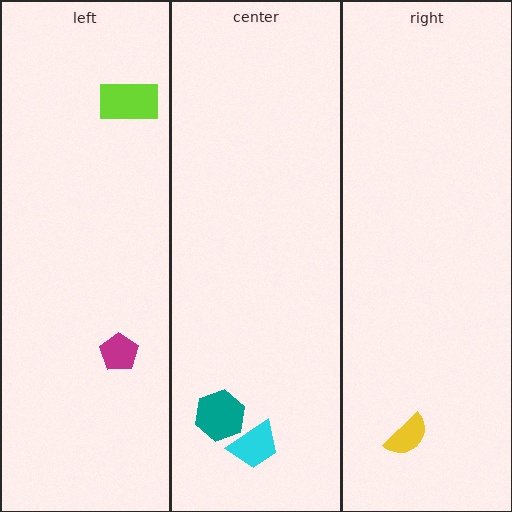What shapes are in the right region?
The yellow semicircle.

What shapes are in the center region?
The teal hexagon, the cyan trapezoid.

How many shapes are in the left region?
2.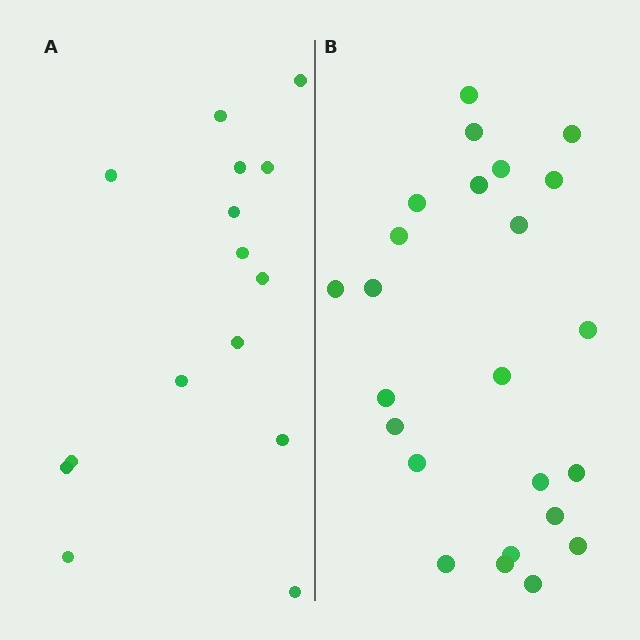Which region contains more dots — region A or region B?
Region B (the right region) has more dots.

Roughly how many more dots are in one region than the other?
Region B has roughly 8 or so more dots than region A.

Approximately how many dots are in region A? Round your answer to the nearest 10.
About 20 dots. (The exact count is 15, which rounds to 20.)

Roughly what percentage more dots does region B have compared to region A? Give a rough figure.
About 60% more.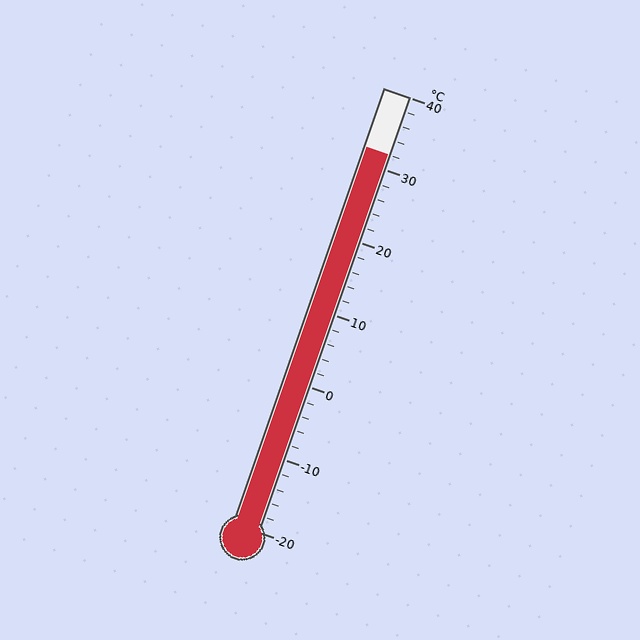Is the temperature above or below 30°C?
The temperature is above 30°C.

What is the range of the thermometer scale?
The thermometer scale ranges from -20°C to 40°C.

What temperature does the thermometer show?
The thermometer shows approximately 32°C.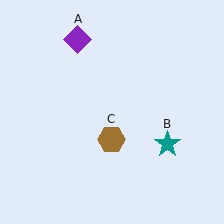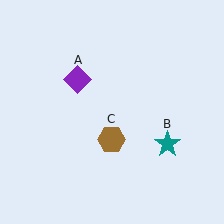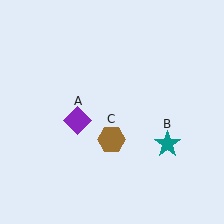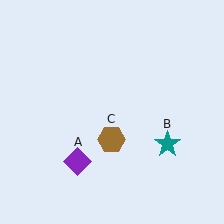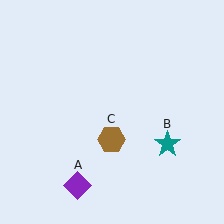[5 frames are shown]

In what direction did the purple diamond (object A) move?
The purple diamond (object A) moved down.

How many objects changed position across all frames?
1 object changed position: purple diamond (object A).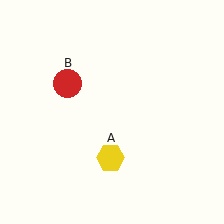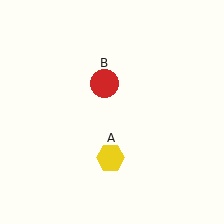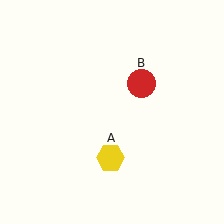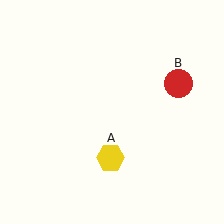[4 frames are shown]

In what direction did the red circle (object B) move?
The red circle (object B) moved right.